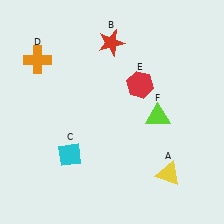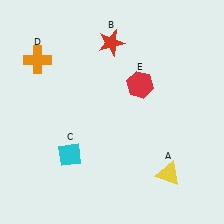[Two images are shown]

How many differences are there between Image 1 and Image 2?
There is 1 difference between the two images.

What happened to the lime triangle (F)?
The lime triangle (F) was removed in Image 2. It was in the bottom-right area of Image 1.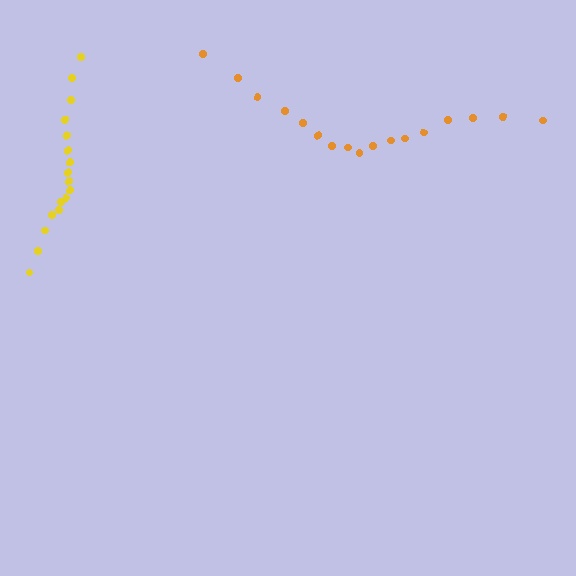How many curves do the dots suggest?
There are 2 distinct paths.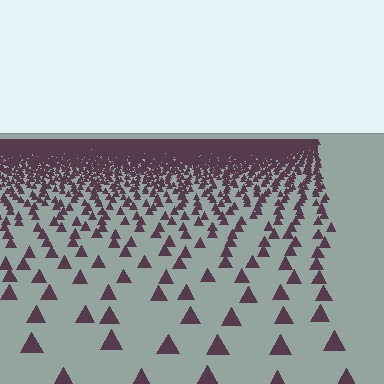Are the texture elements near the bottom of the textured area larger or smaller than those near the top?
Larger. Near the bottom, elements are closer to the viewer and appear at a bigger on-screen size.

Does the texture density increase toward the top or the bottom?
Density increases toward the top.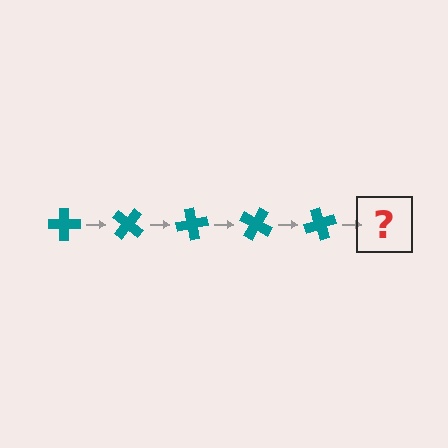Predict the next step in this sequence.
The next step is a teal cross rotated 200 degrees.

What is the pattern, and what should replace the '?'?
The pattern is that the cross rotates 40 degrees each step. The '?' should be a teal cross rotated 200 degrees.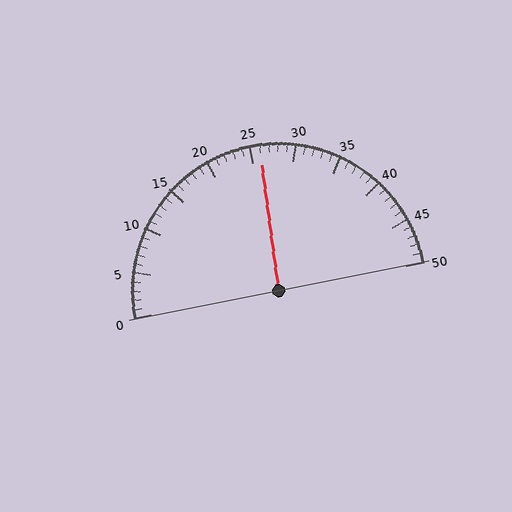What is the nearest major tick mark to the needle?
The nearest major tick mark is 25.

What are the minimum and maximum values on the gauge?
The gauge ranges from 0 to 50.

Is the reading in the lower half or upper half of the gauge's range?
The reading is in the upper half of the range (0 to 50).